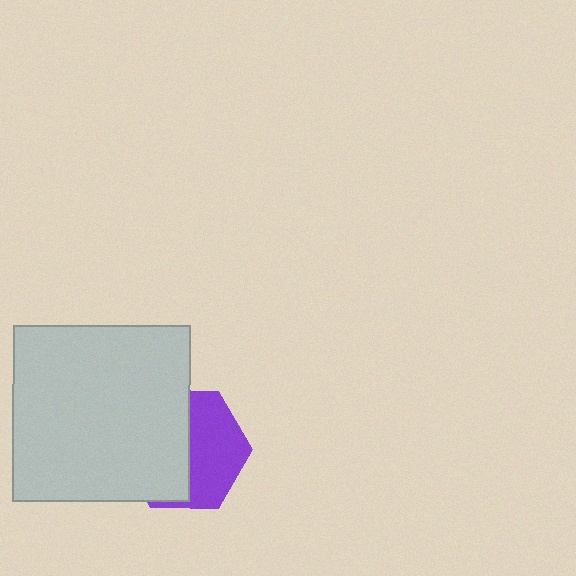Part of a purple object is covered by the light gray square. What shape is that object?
It is a hexagon.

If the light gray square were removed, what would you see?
You would see the complete purple hexagon.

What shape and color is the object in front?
The object in front is a light gray square.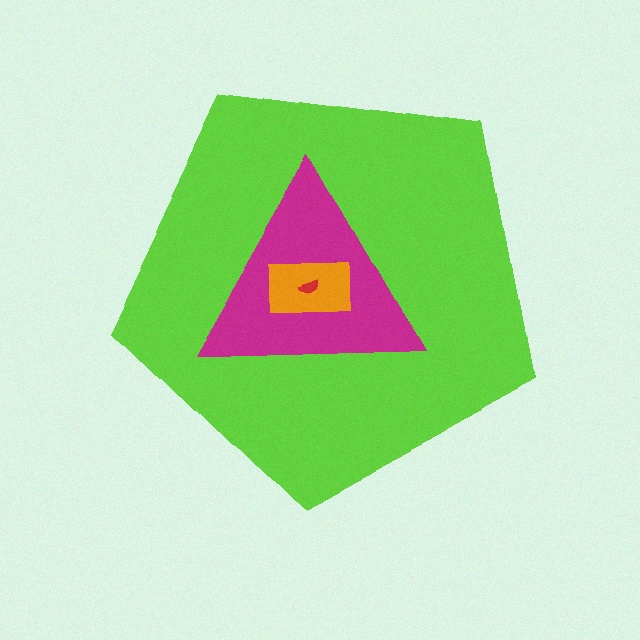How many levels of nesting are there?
4.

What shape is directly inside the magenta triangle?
The orange rectangle.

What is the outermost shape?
The lime pentagon.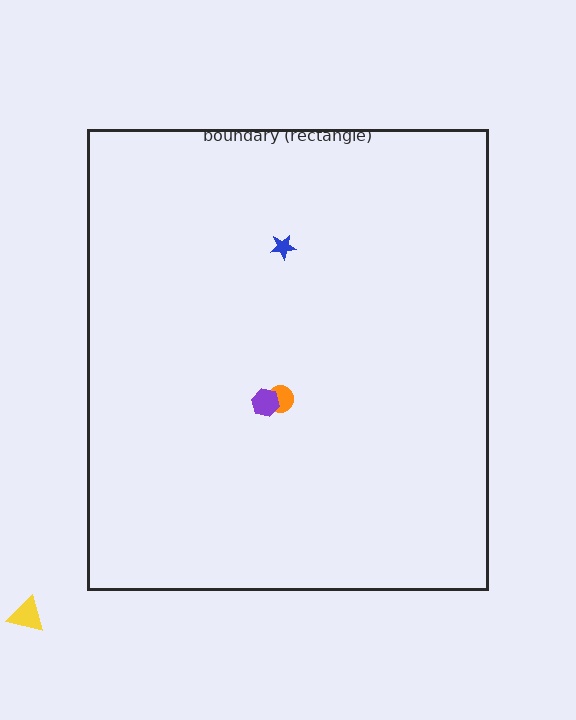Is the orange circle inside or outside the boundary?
Inside.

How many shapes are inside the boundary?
3 inside, 1 outside.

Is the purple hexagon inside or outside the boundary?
Inside.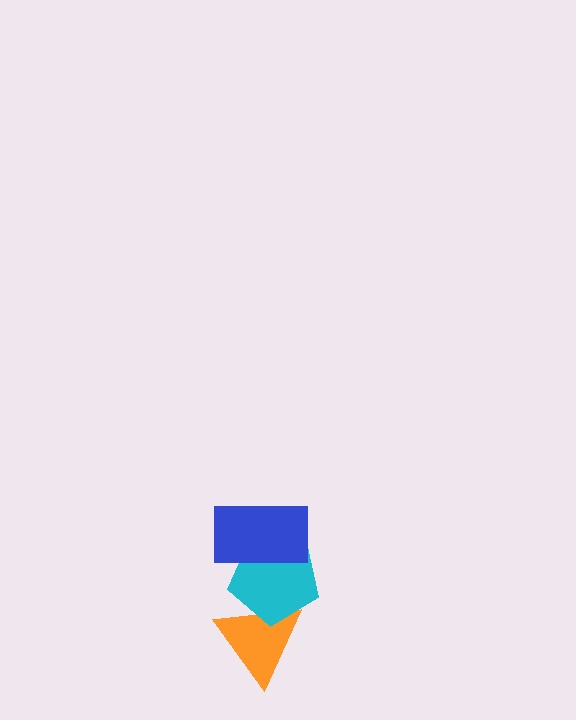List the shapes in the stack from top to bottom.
From top to bottom: the blue rectangle, the cyan pentagon, the orange triangle.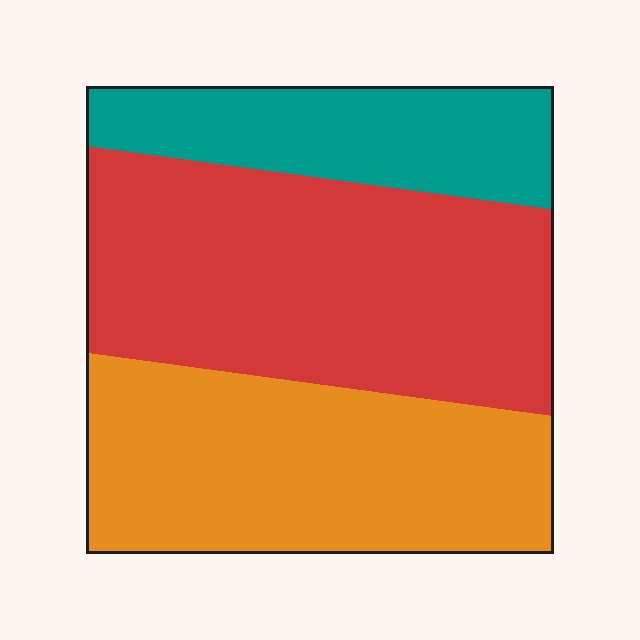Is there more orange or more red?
Red.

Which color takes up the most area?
Red, at roughly 45%.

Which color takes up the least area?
Teal, at roughly 20%.